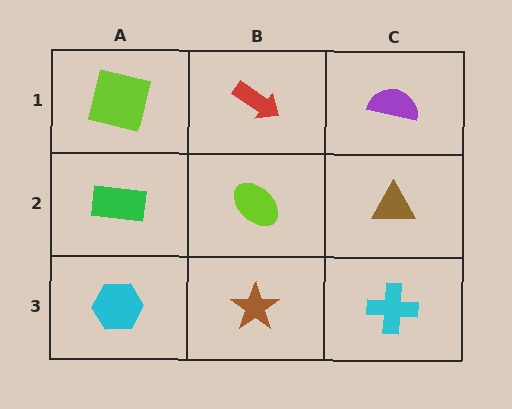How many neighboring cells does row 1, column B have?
3.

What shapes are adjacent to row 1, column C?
A brown triangle (row 2, column C), a red arrow (row 1, column B).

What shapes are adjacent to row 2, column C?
A purple semicircle (row 1, column C), a cyan cross (row 3, column C), a lime ellipse (row 2, column B).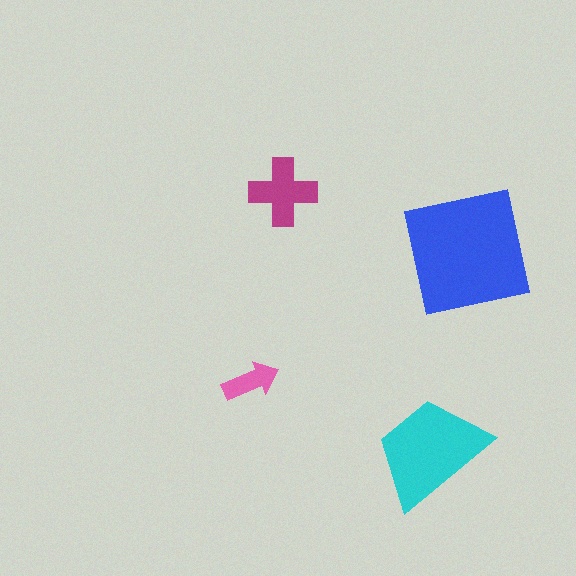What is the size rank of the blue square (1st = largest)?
1st.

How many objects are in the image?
There are 4 objects in the image.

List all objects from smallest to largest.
The pink arrow, the magenta cross, the cyan trapezoid, the blue square.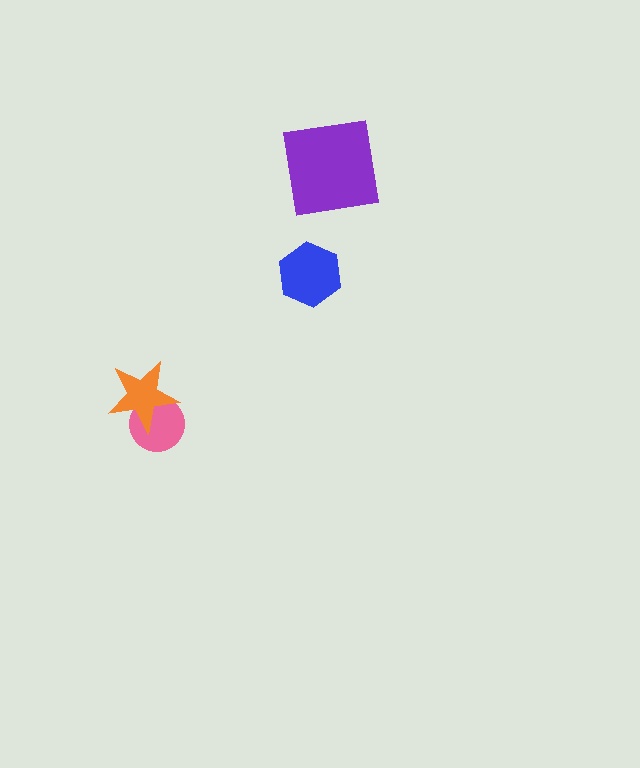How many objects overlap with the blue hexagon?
0 objects overlap with the blue hexagon.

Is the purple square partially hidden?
No, no other shape covers it.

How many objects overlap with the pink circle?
1 object overlaps with the pink circle.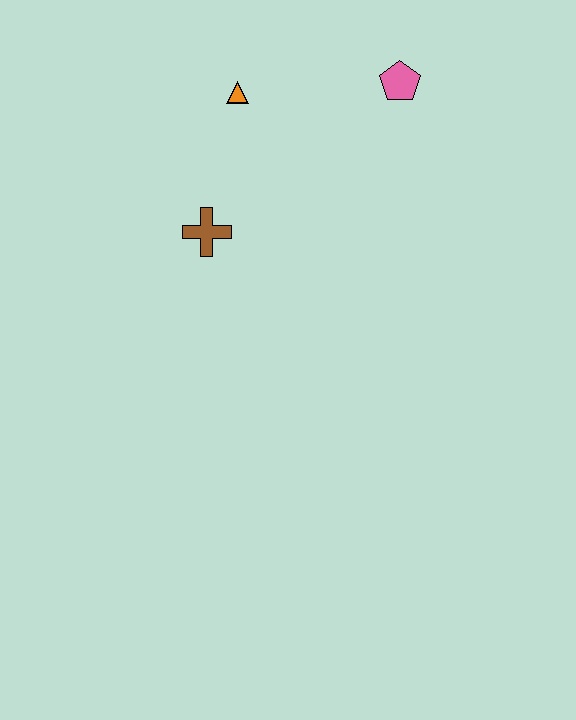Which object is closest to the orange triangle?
The brown cross is closest to the orange triangle.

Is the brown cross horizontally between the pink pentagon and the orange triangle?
No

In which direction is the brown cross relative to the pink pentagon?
The brown cross is to the left of the pink pentagon.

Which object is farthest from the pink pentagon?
The brown cross is farthest from the pink pentagon.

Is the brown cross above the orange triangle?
No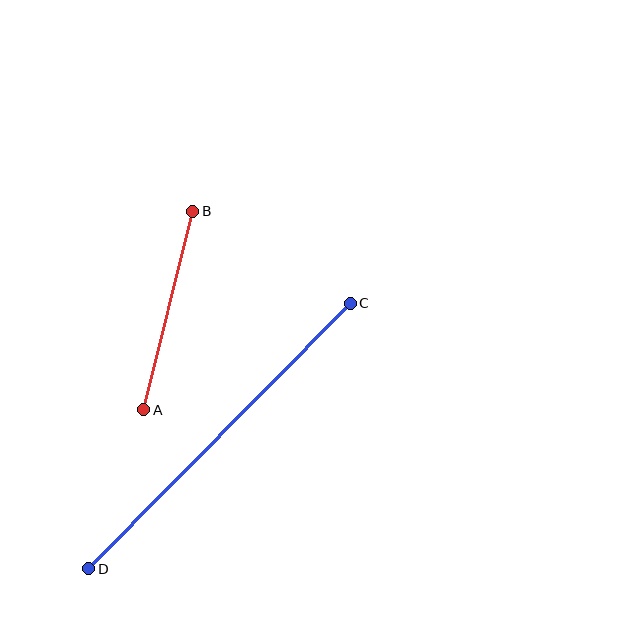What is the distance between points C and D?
The distance is approximately 372 pixels.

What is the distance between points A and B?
The distance is approximately 204 pixels.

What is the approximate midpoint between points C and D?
The midpoint is at approximately (219, 436) pixels.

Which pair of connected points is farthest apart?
Points C and D are farthest apart.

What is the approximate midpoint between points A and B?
The midpoint is at approximately (168, 311) pixels.